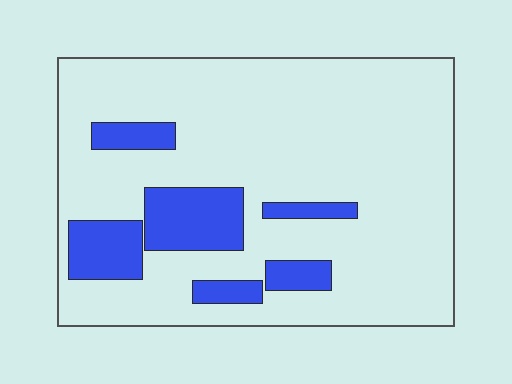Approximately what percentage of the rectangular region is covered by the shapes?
Approximately 15%.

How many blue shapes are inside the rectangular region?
6.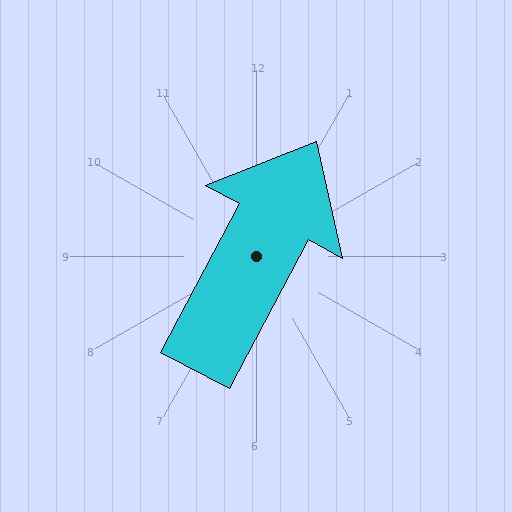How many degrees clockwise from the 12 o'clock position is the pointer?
Approximately 28 degrees.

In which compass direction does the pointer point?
Northeast.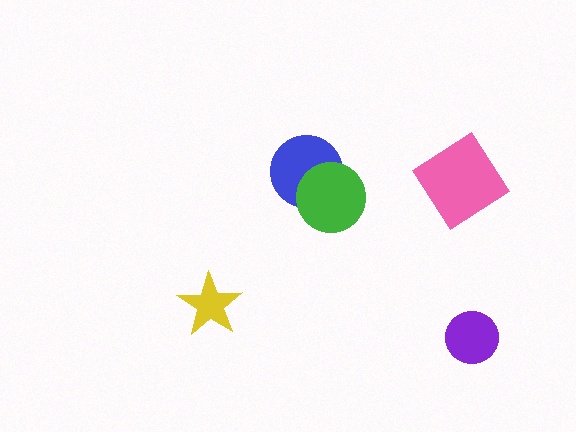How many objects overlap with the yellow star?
0 objects overlap with the yellow star.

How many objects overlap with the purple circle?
0 objects overlap with the purple circle.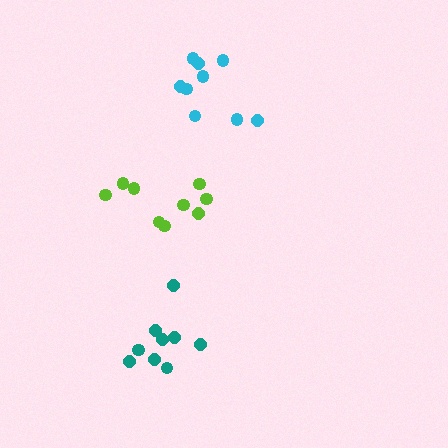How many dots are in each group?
Group 1: 9 dots, Group 2: 9 dots, Group 3: 9 dots (27 total).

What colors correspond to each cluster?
The clusters are colored: teal, lime, cyan.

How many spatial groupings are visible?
There are 3 spatial groupings.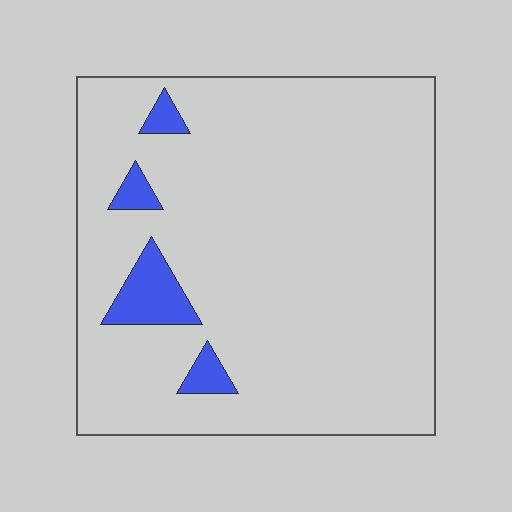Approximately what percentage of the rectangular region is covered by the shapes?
Approximately 5%.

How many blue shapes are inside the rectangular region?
4.